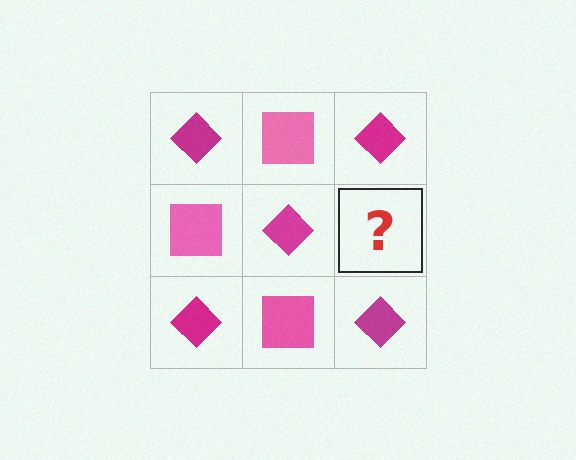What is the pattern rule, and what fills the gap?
The rule is that it alternates magenta diamond and pink square in a checkerboard pattern. The gap should be filled with a pink square.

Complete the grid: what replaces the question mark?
The question mark should be replaced with a pink square.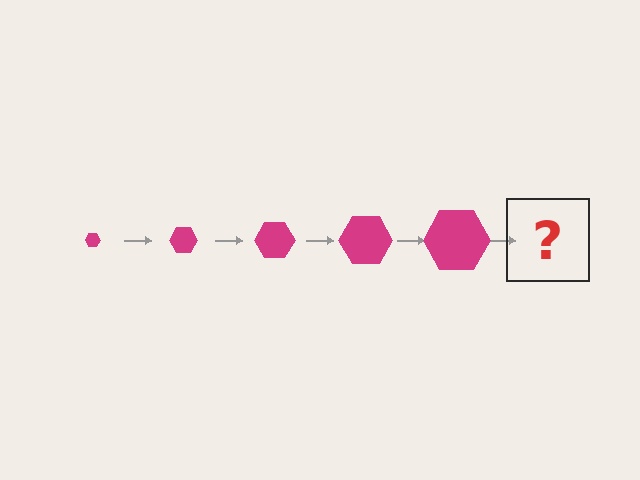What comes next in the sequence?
The next element should be a magenta hexagon, larger than the previous one.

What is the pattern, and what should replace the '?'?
The pattern is that the hexagon gets progressively larger each step. The '?' should be a magenta hexagon, larger than the previous one.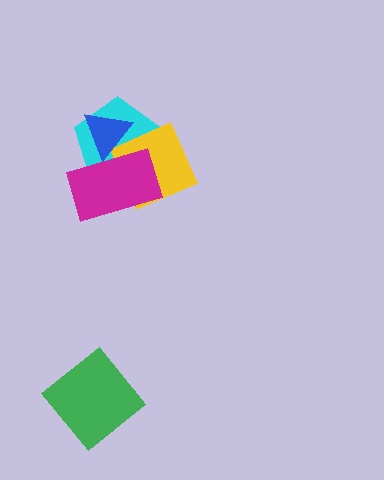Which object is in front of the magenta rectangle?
The blue triangle is in front of the magenta rectangle.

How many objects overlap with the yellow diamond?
3 objects overlap with the yellow diamond.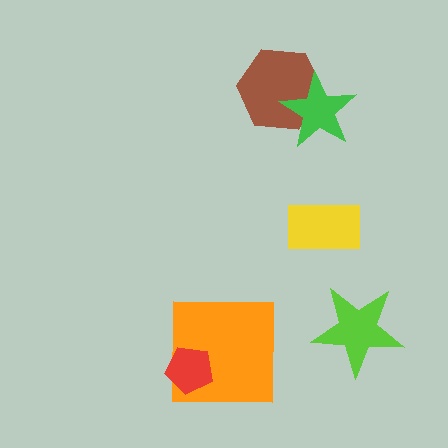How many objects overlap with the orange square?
1 object overlaps with the orange square.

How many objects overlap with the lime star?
0 objects overlap with the lime star.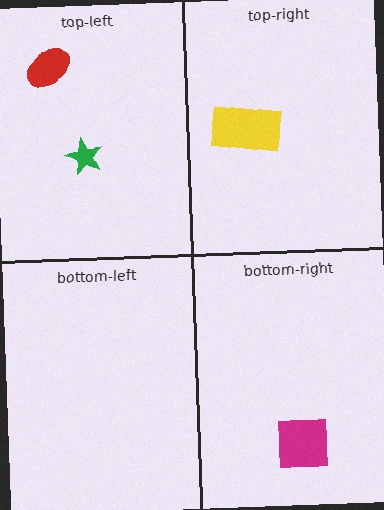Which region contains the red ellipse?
The top-left region.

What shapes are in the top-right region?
The yellow rectangle.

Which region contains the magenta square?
The bottom-right region.